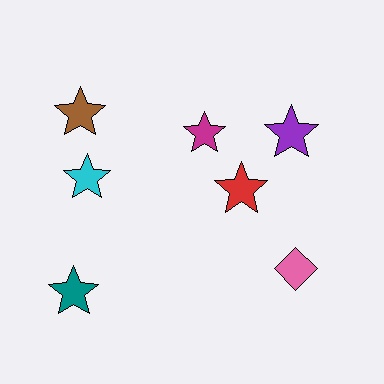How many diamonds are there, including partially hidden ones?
There is 1 diamond.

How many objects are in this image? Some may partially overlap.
There are 7 objects.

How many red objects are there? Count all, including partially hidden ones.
There is 1 red object.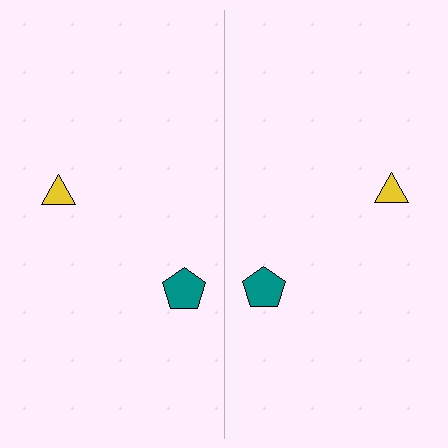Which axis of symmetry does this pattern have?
The pattern has a vertical axis of symmetry running through the center of the image.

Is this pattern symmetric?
Yes, this pattern has bilateral (reflection) symmetry.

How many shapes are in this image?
There are 4 shapes in this image.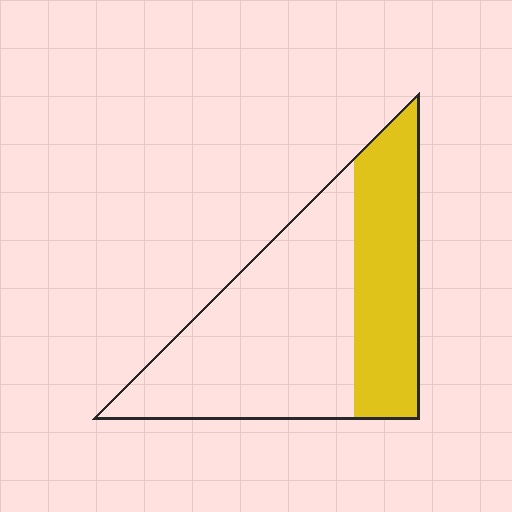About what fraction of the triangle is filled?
About three eighths (3/8).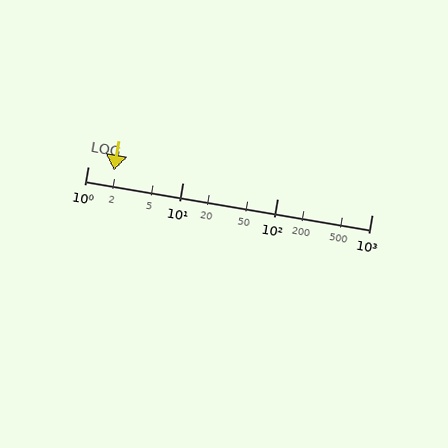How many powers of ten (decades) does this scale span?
The scale spans 3 decades, from 1 to 1000.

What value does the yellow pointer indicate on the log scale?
The pointer indicates approximately 1.9.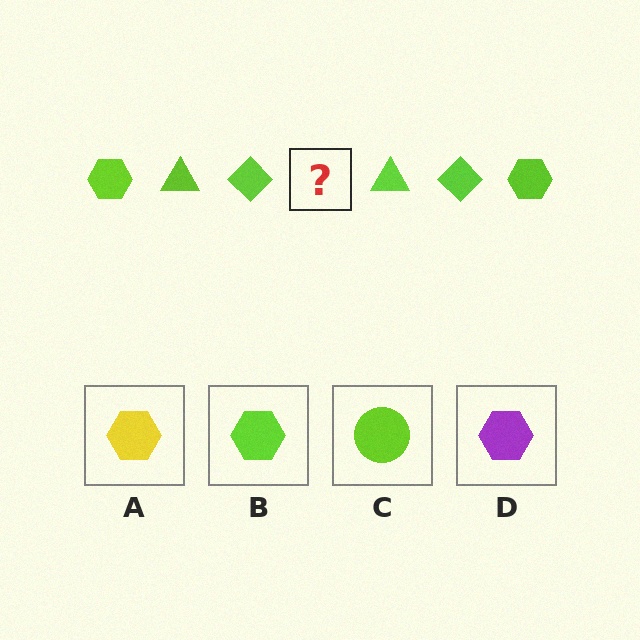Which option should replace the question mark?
Option B.